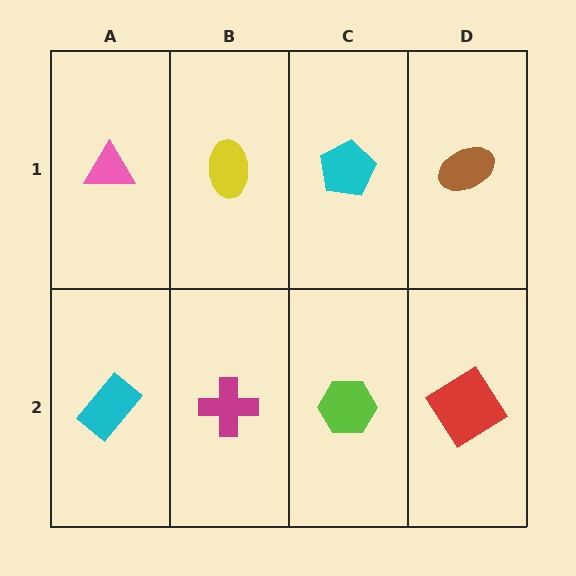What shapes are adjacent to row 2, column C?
A cyan pentagon (row 1, column C), a magenta cross (row 2, column B), a red diamond (row 2, column D).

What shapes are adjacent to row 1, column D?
A red diamond (row 2, column D), a cyan pentagon (row 1, column C).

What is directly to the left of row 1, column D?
A cyan pentagon.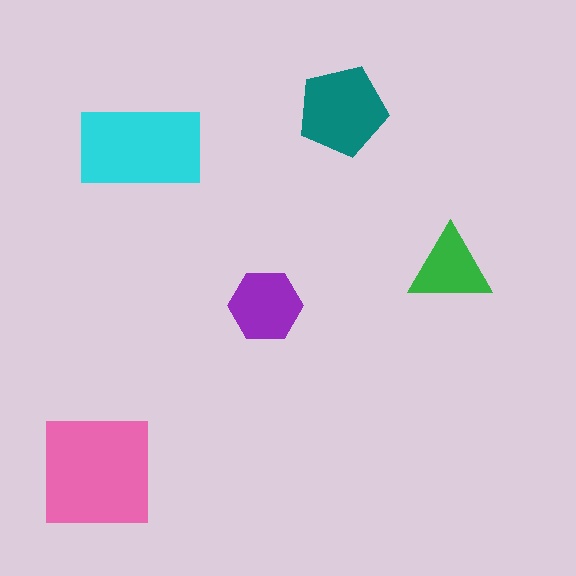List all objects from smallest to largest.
The green triangle, the purple hexagon, the teal pentagon, the cyan rectangle, the pink square.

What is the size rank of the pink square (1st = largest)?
1st.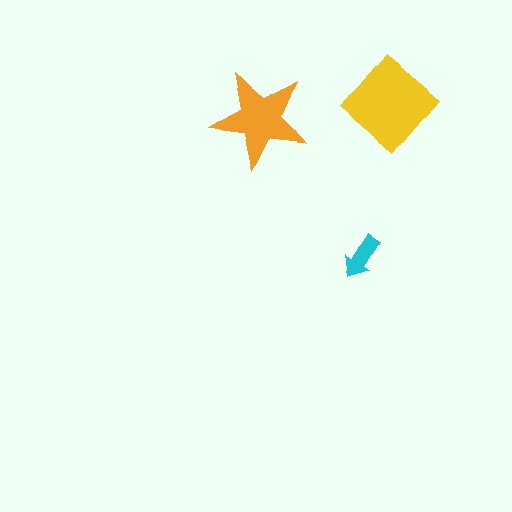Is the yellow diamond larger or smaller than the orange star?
Larger.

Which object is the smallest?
The cyan arrow.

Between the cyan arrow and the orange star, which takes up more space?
The orange star.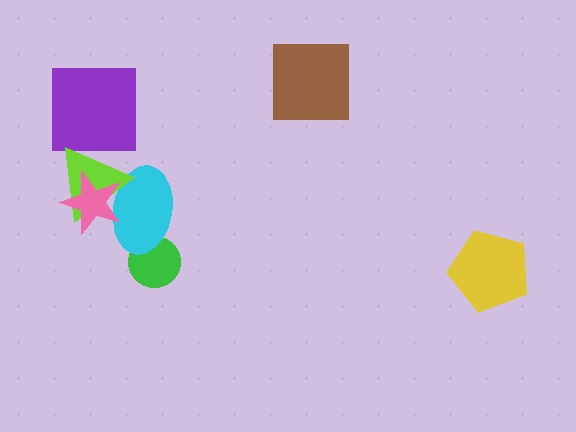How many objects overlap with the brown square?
0 objects overlap with the brown square.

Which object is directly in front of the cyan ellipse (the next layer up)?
The lime triangle is directly in front of the cyan ellipse.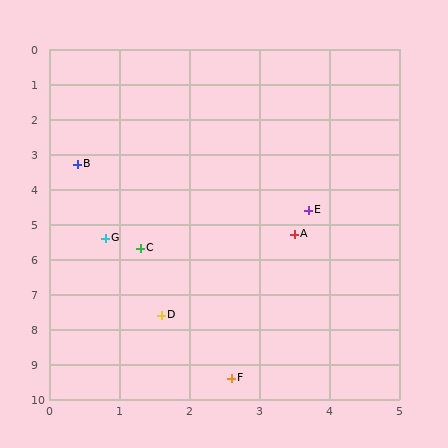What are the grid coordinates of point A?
Point A is at approximately (3.5, 5.3).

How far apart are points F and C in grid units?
Points F and C are about 3.9 grid units apart.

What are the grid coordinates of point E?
Point E is at approximately (3.7, 4.6).